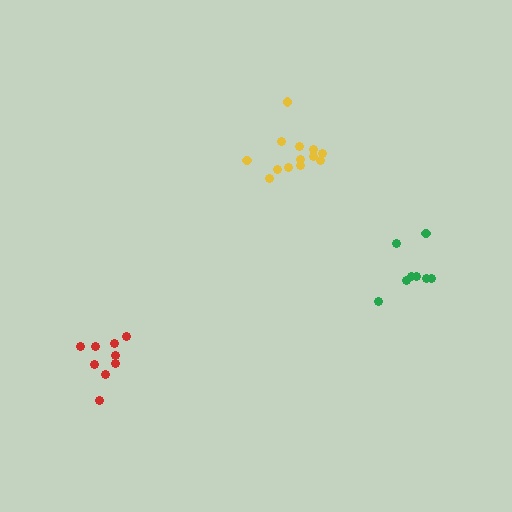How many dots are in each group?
Group 1: 13 dots, Group 2: 9 dots, Group 3: 9 dots (31 total).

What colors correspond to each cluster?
The clusters are colored: yellow, green, red.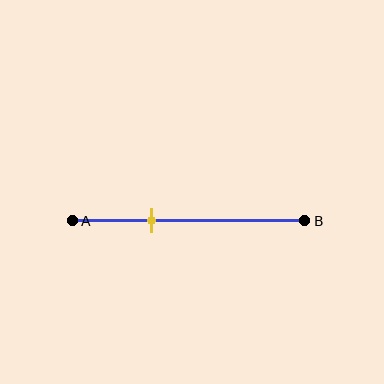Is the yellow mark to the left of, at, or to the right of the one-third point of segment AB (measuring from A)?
The yellow mark is approximately at the one-third point of segment AB.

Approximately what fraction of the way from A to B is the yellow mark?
The yellow mark is approximately 35% of the way from A to B.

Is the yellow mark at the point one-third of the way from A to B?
Yes, the mark is approximately at the one-third point.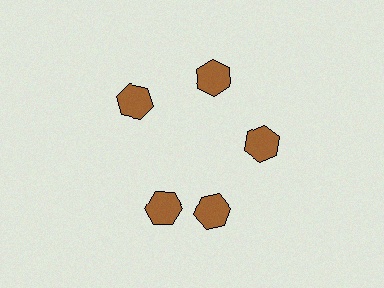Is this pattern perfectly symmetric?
No. The 5 brown hexagons are arranged in a ring, but one element near the 8 o'clock position is rotated out of alignment along the ring, breaking the 5-fold rotational symmetry.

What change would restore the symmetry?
The symmetry would be restored by rotating it back into even spacing with its neighbors so that all 5 hexagons sit at equal angles and equal distance from the center.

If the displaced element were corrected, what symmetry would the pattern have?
It would have 5-fold rotational symmetry — the pattern would map onto itself every 72 degrees.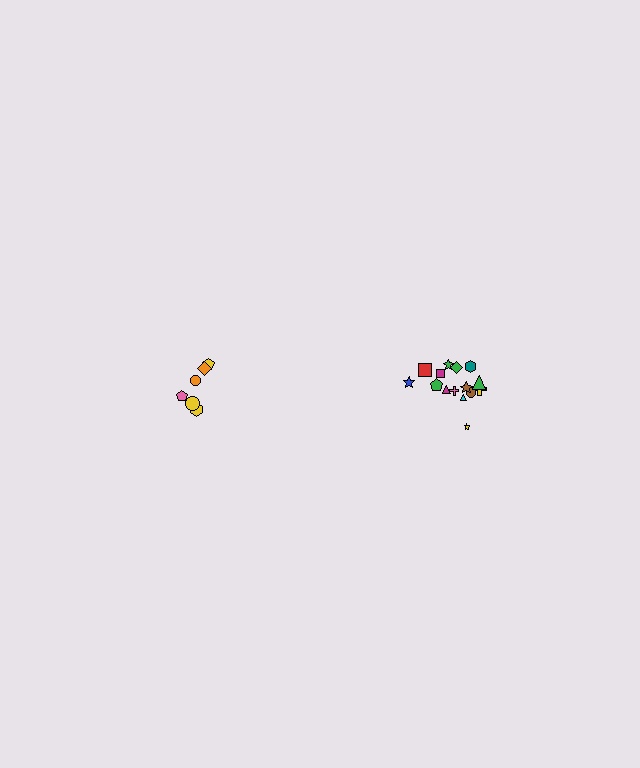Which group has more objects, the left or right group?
The right group.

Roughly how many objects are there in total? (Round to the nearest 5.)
Roughly 20 objects in total.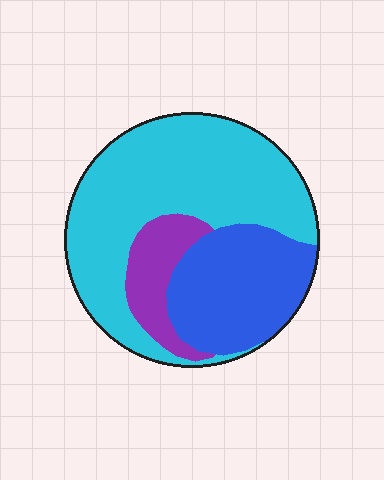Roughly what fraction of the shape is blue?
Blue covers 29% of the shape.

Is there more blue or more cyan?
Cyan.